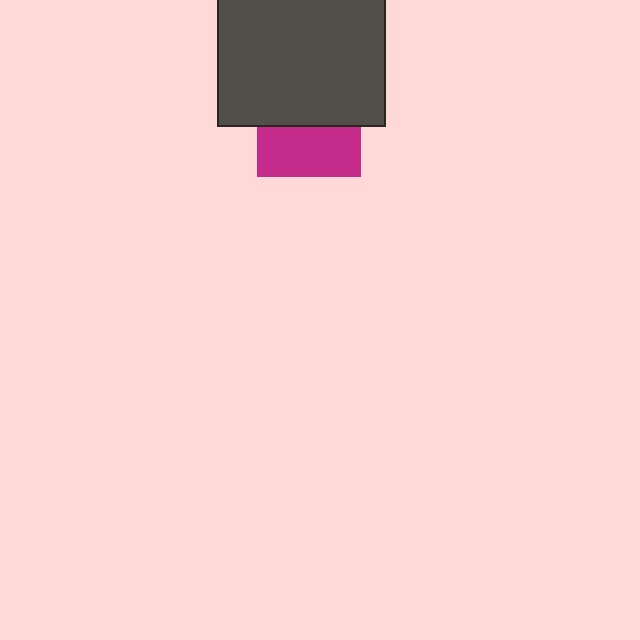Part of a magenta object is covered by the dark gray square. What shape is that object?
It is a square.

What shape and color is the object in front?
The object in front is a dark gray square.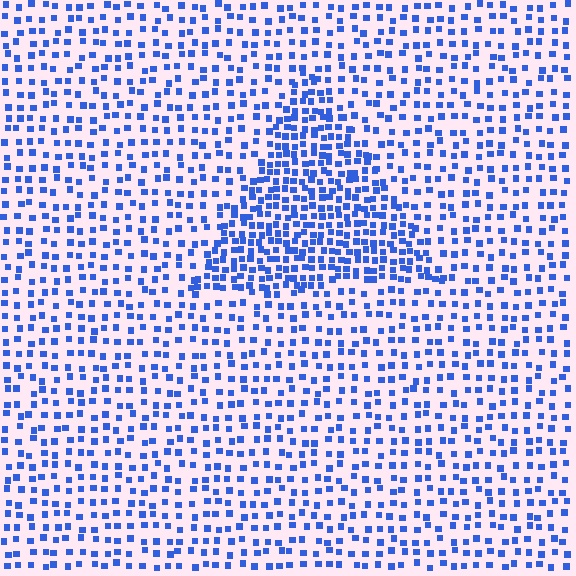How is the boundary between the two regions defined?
The boundary is defined by a change in element density (approximately 2.0x ratio). All elements are the same color, size, and shape.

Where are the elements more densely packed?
The elements are more densely packed inside the triangle boundary.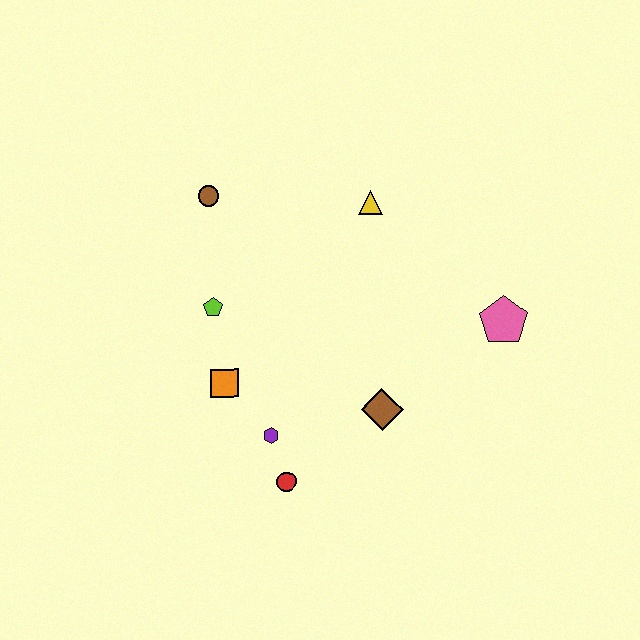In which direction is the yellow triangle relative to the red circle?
The yellow triangle is above the red circle.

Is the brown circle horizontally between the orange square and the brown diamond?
No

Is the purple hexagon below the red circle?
No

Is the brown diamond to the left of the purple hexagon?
No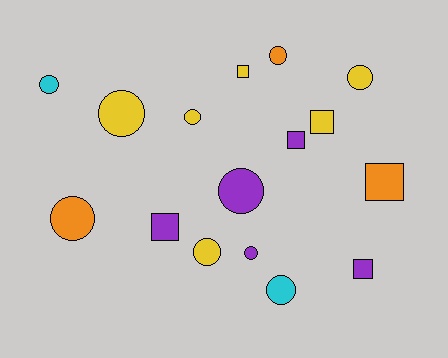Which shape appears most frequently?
Circle, with 10 objects.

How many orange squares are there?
There is 1 orange square.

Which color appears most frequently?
Yellow, with 6 objects.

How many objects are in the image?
There are 16 objects.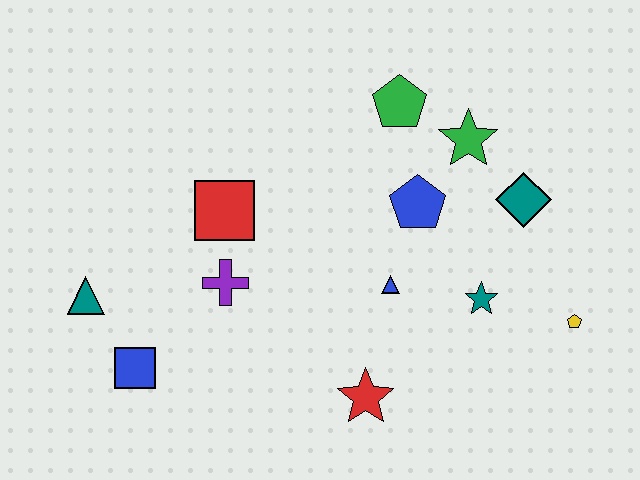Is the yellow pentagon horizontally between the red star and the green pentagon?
No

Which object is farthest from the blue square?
The yellow pentagon is farthest from the blue square.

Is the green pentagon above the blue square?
Yes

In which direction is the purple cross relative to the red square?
The purple cross is below the red square.